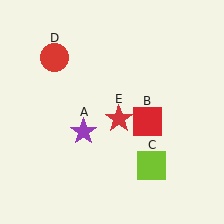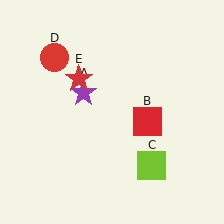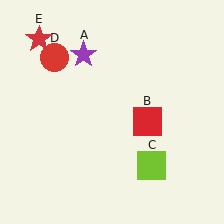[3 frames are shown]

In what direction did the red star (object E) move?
The red star (object E) moved up and to the left.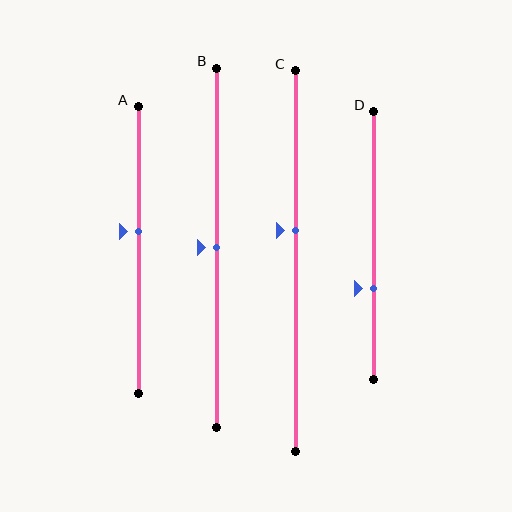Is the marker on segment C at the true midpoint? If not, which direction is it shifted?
No, the marker on segment C is shifted upward by about 8% of the segment length.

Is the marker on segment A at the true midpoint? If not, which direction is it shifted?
No, the marker on segment A is shifted upward by about 7% of the segment length.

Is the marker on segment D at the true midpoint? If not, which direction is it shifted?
No, the marker on segment D is shifted downward by about 16% of the segment length.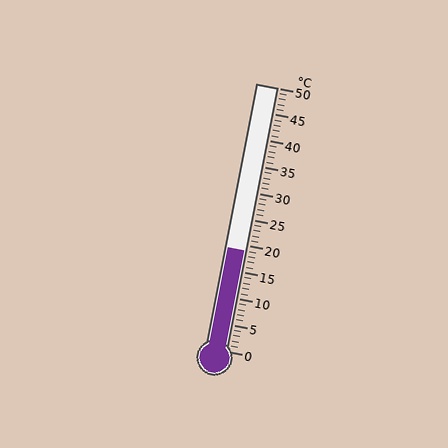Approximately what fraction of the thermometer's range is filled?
The thermometer is filled to approximately 40% of its range.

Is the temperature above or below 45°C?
The temperature is below 45°C.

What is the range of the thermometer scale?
The thermometer scale ranges from 0°C to 50°C.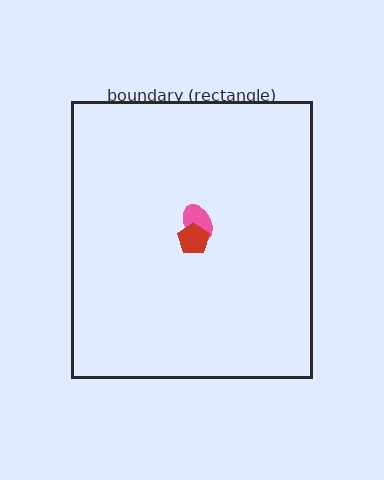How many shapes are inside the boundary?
2 inside, 0 outside.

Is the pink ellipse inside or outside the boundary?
Inside.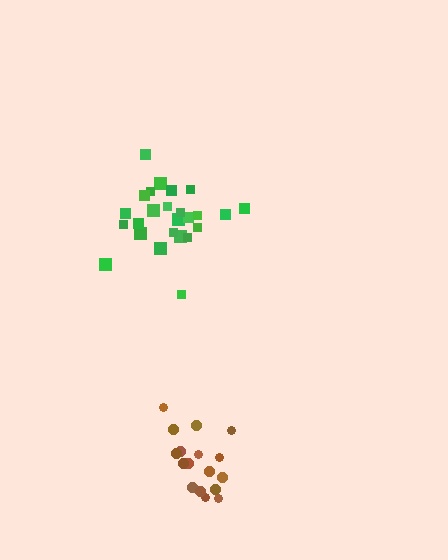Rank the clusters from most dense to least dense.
brown, green.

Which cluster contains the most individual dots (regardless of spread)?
Green (25).